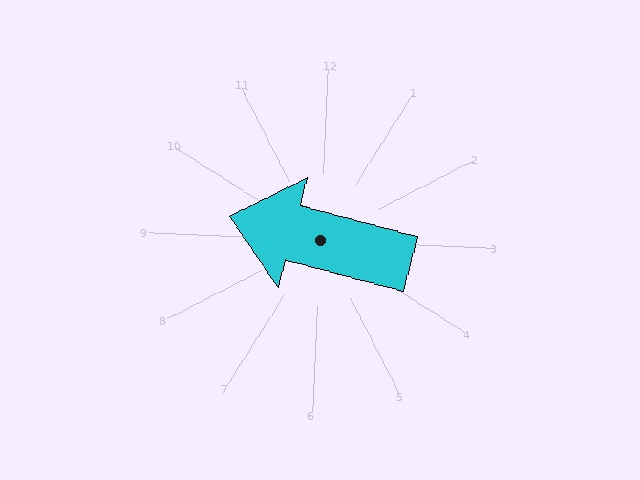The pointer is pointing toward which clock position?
Roughly 9 o'clock.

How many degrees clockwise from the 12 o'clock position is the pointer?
Approximately 282 degrees.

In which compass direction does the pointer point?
West.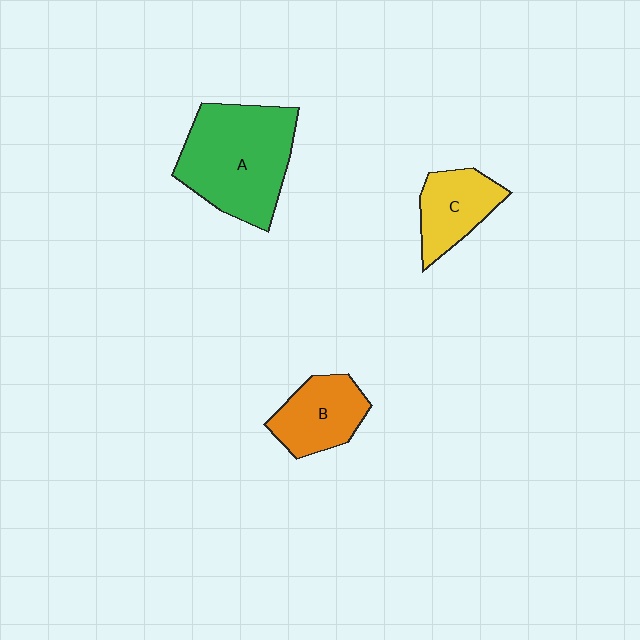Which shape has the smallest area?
Shape C (yellow).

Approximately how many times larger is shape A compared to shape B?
Approximately 1.9 times.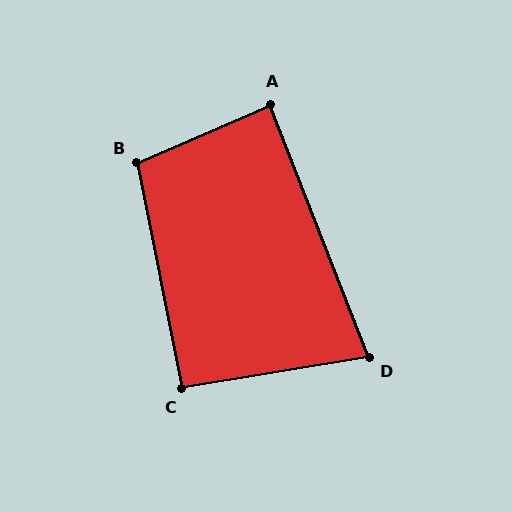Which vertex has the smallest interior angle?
D, at approximately 78 degrees.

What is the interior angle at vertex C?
Approximately 92 degrees (approximately right).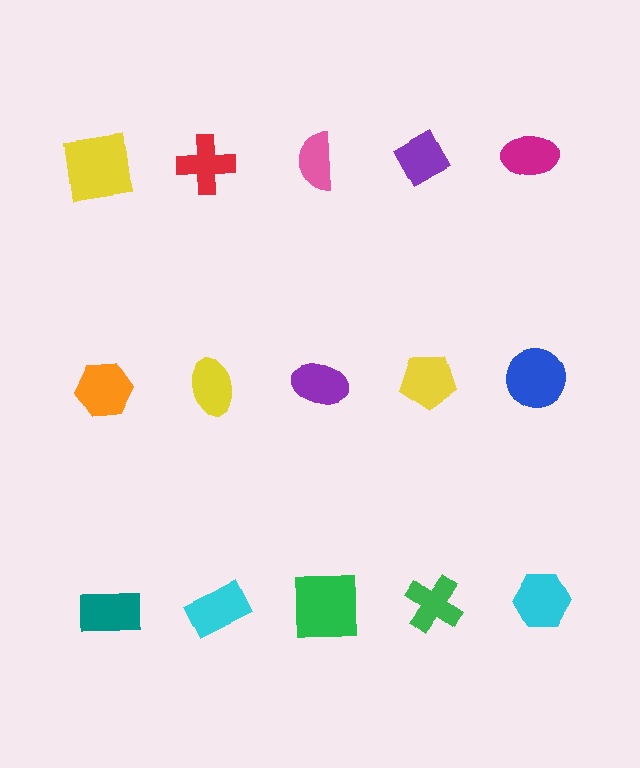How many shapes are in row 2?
5 shapes.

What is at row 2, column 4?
A yellow pentagon.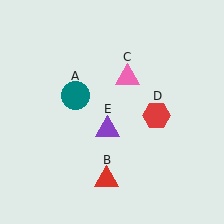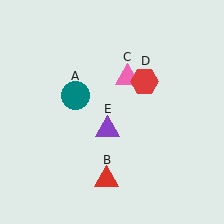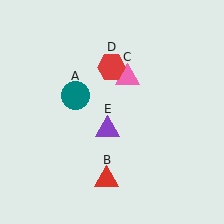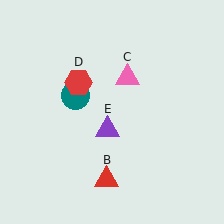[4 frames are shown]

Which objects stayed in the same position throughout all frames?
Teal circle (object A) and red triangle (object B) and pink triangle (object C) and purple triangle (object E) remained stationary.